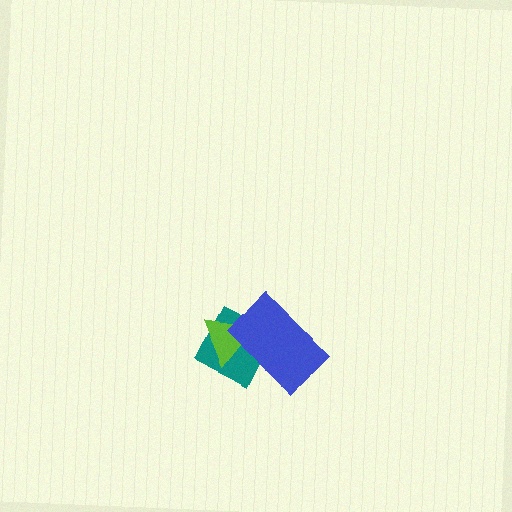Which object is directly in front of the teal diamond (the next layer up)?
The lime triangle is directly in front of the teal diamond.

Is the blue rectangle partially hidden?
No, no other shape covers it.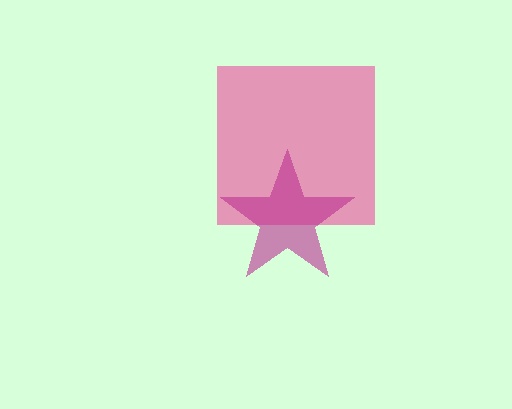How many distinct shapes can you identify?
There are 2 distinct shapes: a pink square, a magenta star.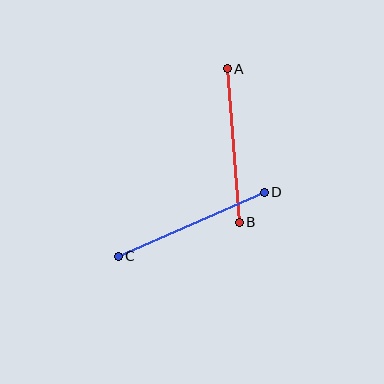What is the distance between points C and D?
The distance is approximately 159 pixels.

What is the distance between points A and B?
The distance is approximately 154 pixels.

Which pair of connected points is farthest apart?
Points C and D are farthest apart.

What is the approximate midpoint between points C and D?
The midpoint is at approximately (191, 224) pixels.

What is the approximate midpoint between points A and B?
The midpoint is at approximately (233, 146) pixels.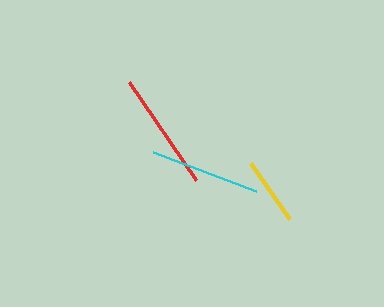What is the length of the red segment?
The red segment is approximately 119 pixels long.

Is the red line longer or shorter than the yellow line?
The red line is longer than the yellow line.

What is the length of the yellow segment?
The yellow segment is approximately 69 pixels long.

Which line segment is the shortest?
The yellow line is the shortest at approximately 69 pixels.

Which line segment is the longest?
The red line is the longest at approximately 119 pixels.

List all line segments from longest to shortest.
From longest to shortest: red, cyan, yellow.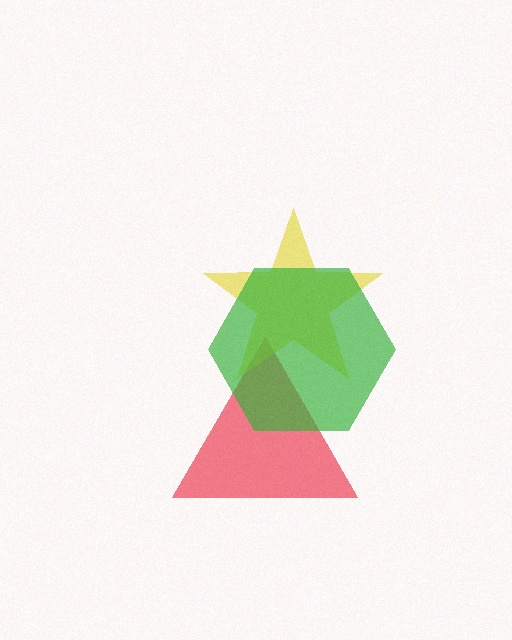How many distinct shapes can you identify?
There are 3 distinct shapes: a red triangle, a yellow star, a green hexagon.